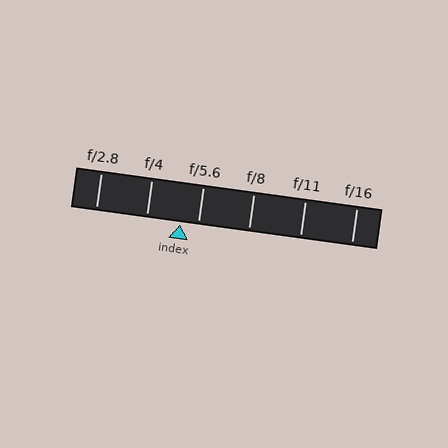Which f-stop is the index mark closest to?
The index mark is closest to f/5.6.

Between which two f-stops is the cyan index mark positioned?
The index mark is between f/4 and f/5.6.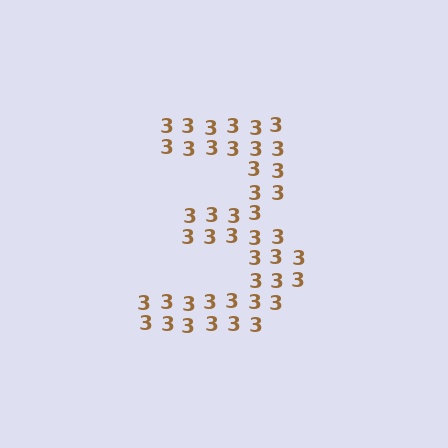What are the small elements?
The small elements are digit 3's.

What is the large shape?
The large shape is the digit 3.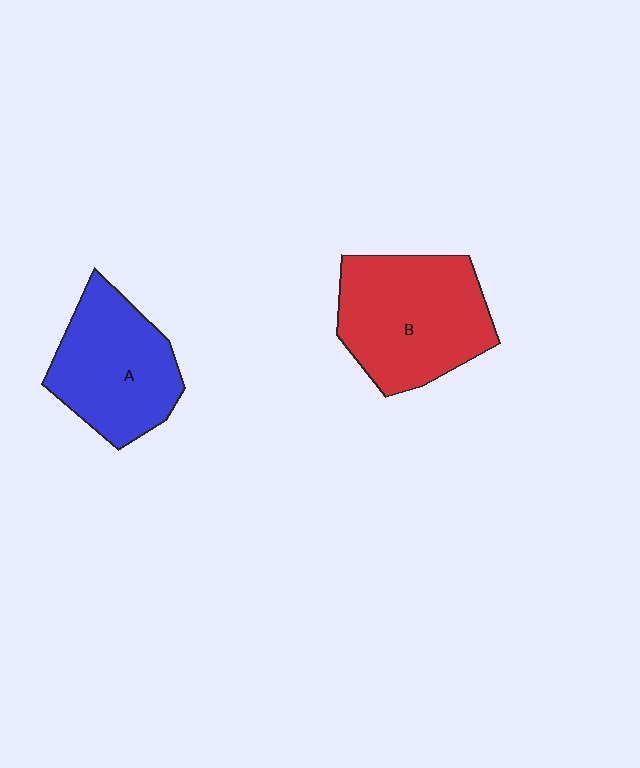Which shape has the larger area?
Shape B (red).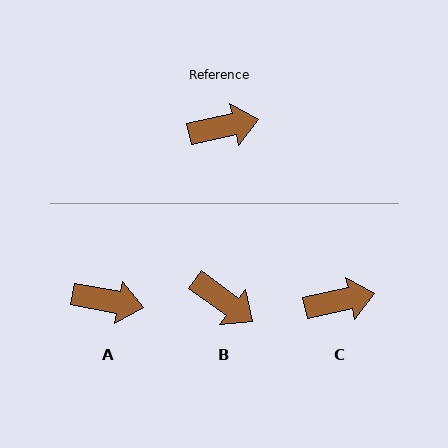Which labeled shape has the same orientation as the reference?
C.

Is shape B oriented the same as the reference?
No, it is off by about 48 degrees.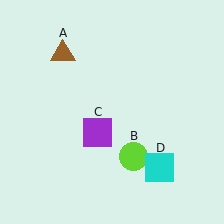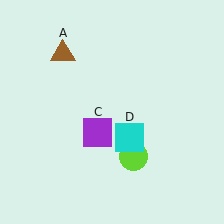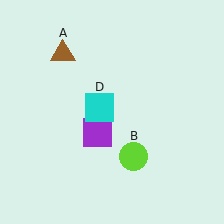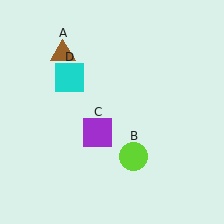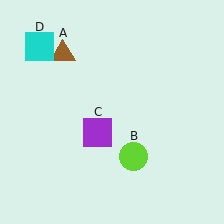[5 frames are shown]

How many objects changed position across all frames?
1 object changed position: cyan square (object D).